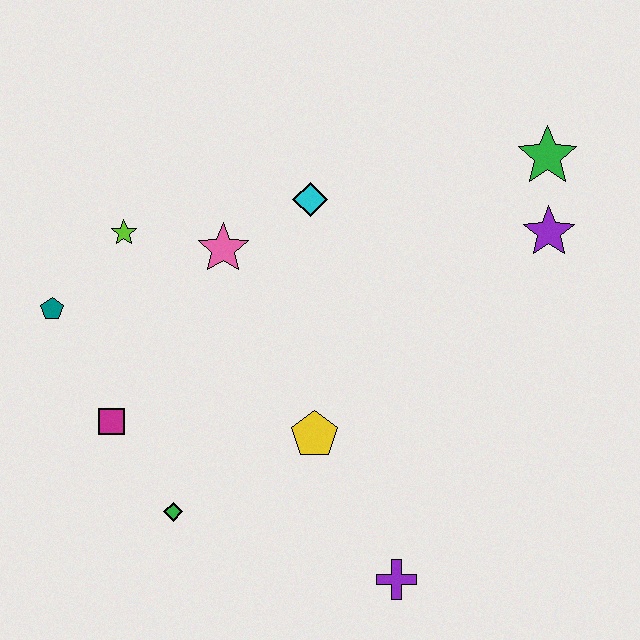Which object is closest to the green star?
The purple star is closest to the green star.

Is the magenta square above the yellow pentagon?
Yes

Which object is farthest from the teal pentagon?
The green star is farthest from the teal pentagon.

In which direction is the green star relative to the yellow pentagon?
The green star is above the yellow pentagon.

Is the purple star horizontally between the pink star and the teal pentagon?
No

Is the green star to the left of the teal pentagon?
No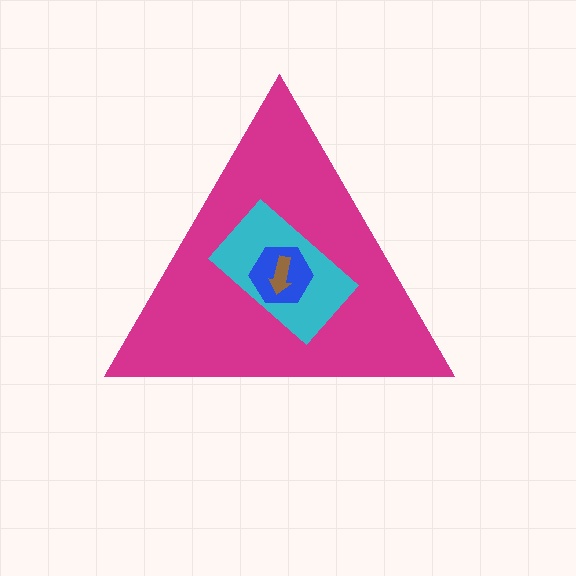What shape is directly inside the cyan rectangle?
The blue hexagon.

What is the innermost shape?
The brown arrow.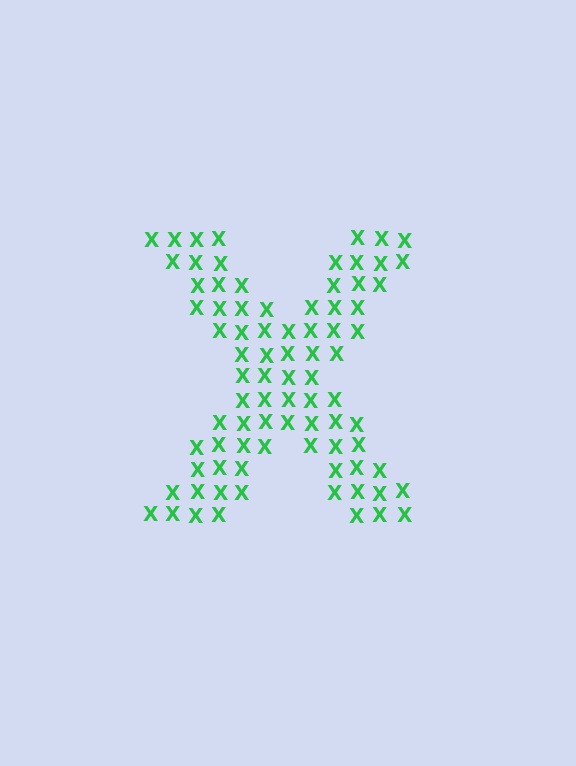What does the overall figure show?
The overall figure shows the letter X.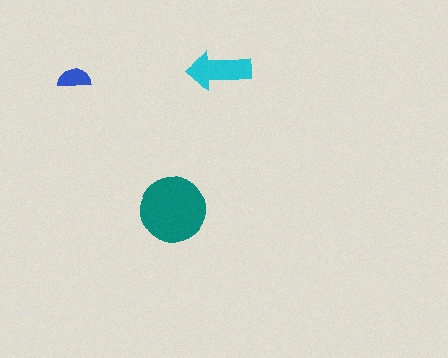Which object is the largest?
The teal circle.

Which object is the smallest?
The blue semicircle.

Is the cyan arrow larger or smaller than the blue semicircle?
Larger.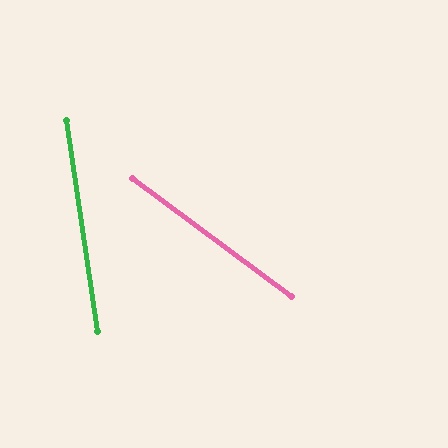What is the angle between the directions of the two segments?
Approximately 45 degrees.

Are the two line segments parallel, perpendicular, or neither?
Neither parallel nor perpendicular — they differ by about 45°.